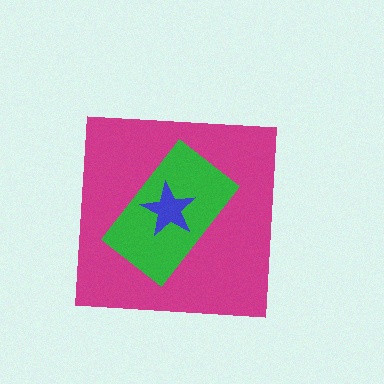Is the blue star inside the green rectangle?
Yes.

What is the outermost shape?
The magenta square.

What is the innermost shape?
The blue star.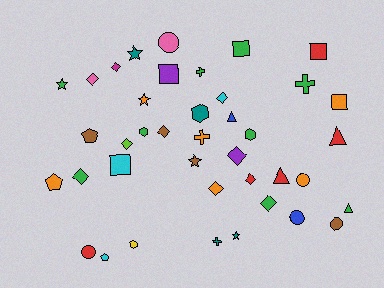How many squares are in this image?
There are 5 squares.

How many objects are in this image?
There are 40 objects.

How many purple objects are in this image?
There are 2 purple objects.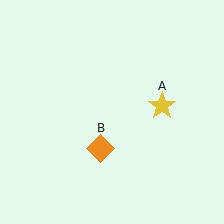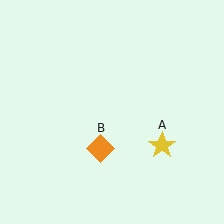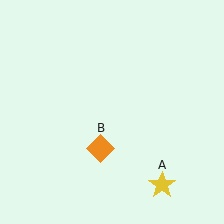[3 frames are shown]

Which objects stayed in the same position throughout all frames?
Orange diamond (object B) remained stationary.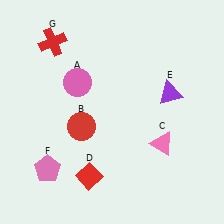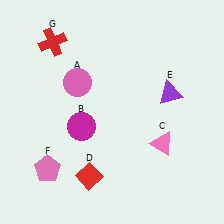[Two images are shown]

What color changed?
The circle (B) changed from red in Image 1 to magenta in Image 2.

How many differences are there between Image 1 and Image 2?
There is 1 difference between the two images.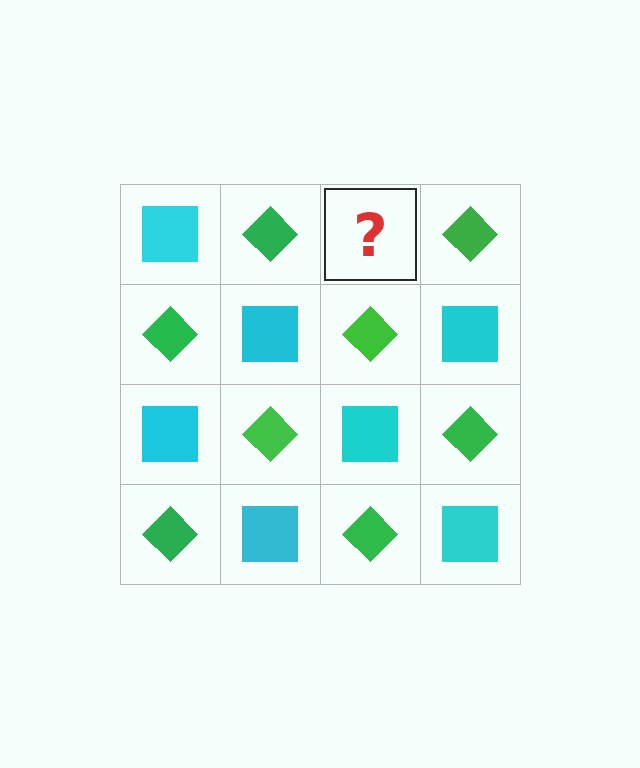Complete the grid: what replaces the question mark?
The question mark should be replaced with a cyan square.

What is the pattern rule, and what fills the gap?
The rule is that it alternates cyan square and green diamond in a checkerboard pattern. The gap should be filled with a cyan square.